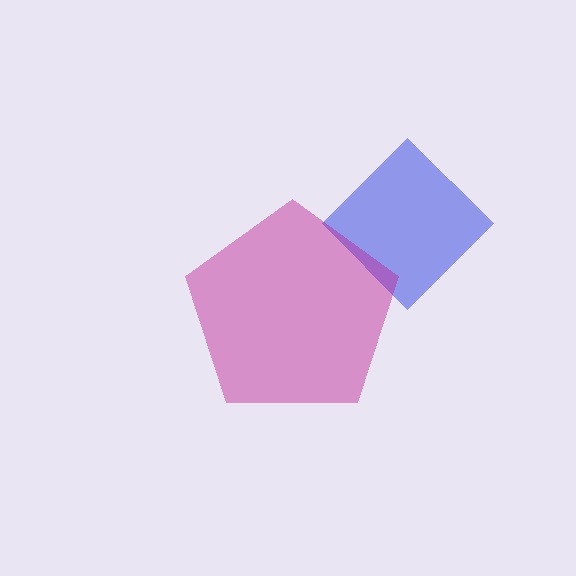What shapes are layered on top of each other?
The layered shapes are: a blue diamond, a magenta pentagon.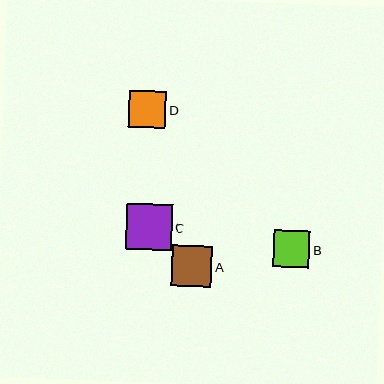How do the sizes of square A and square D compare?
Square A and square D are approximately the same size.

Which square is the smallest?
Square B is the smallest with a size of approximately 37 pixels.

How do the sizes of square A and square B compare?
Square A and square B are approximately the same size.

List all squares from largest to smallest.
From largest to smallest: C, A, D, B.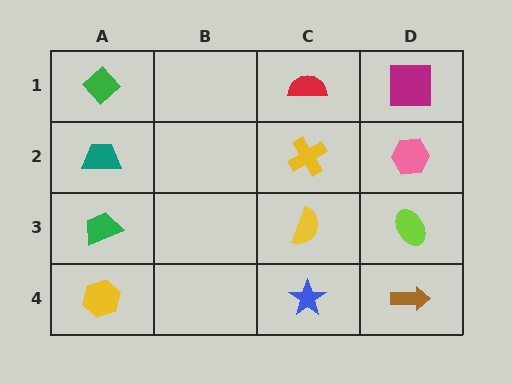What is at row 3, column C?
A yellow semicircle.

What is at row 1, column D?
A magenta square.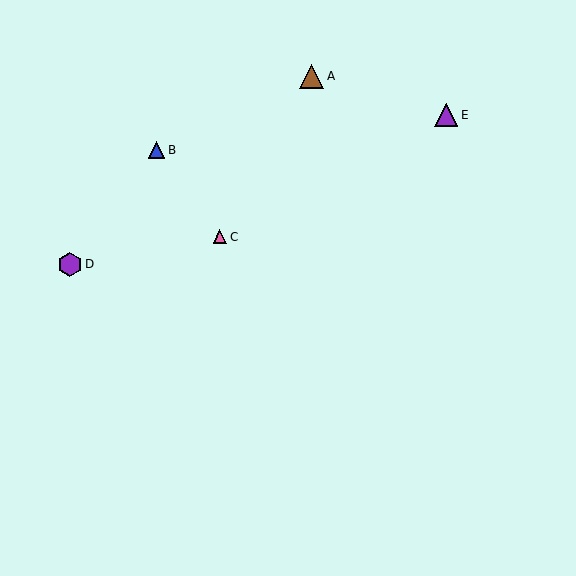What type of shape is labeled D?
Shape D is a purple hexagon.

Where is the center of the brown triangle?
The center of the brown triangle is at (311, 76).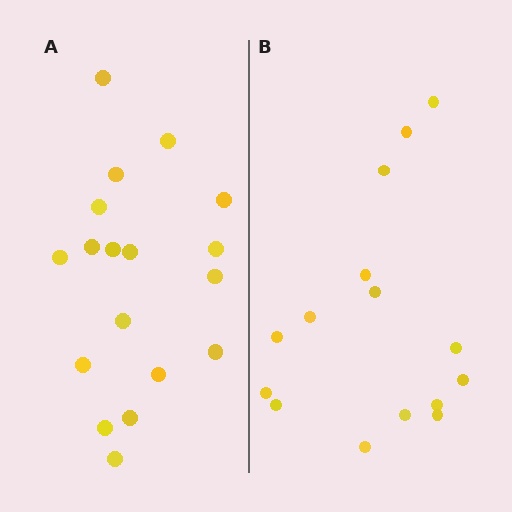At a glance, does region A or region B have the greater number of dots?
Region A (the left region) has more dots.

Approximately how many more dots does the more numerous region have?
Region A has just a few more — roughly 2 or 3 more dots than region B.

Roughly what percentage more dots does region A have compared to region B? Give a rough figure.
About 20% more.